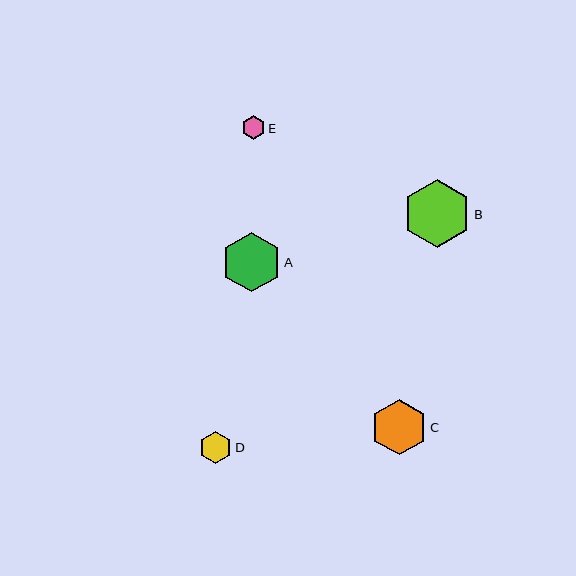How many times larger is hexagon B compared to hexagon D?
Hexagon B is approximately 2.1 times the size of hexagon D.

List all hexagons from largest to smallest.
From largest to smallest: B, A, C, D, E.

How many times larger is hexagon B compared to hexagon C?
Hexagon B is approximately 1.2 times the size of hexagon C.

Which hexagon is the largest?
Hexagon B is the largest with a size of approximately 68 pixels.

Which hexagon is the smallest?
Hexagon E is the smallest with a size of approximately 23 pixels.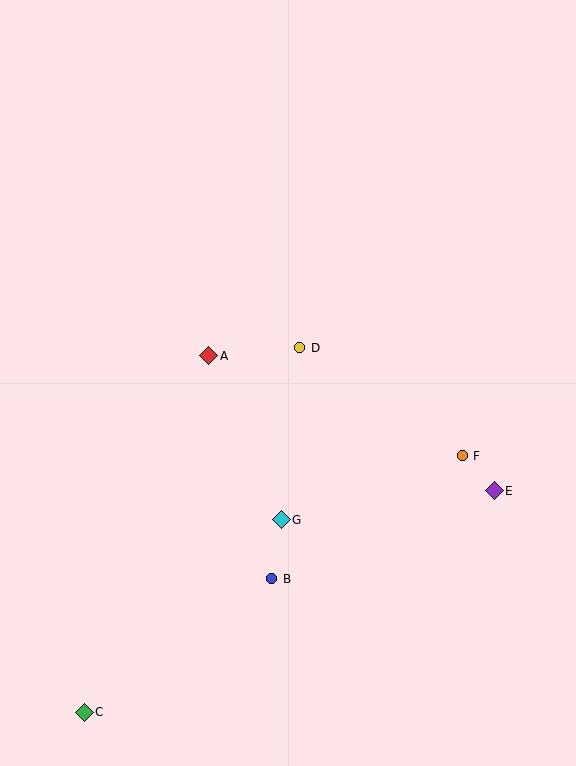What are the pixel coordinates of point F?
Point F is at (462, 456).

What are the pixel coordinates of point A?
Point A is at (209, 356).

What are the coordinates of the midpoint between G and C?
The midpoint between G and C is at (183, 616).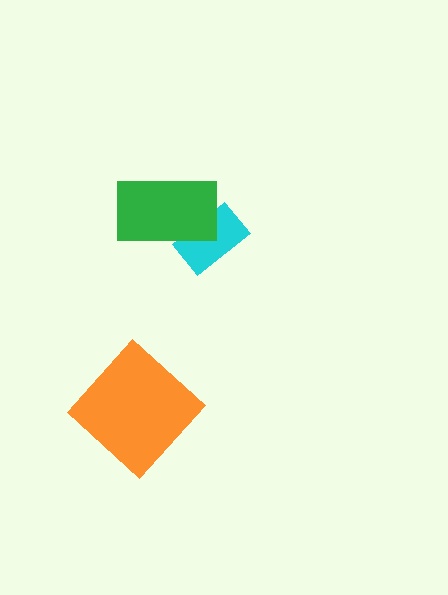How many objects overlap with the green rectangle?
1 object overlaps with the green rectangle.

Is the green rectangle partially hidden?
No, no other shape covers it.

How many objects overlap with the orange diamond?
0 objects overlap with the orange diamond.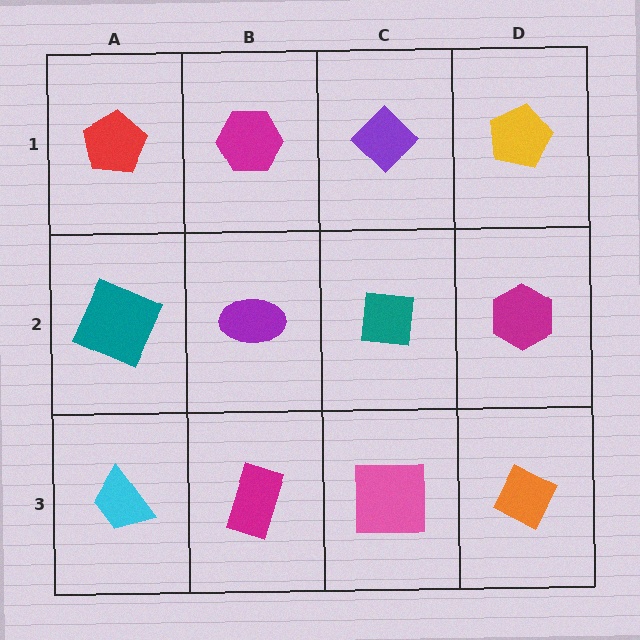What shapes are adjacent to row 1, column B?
A purple ellipse (row 2, column B), a red pentagon (row 1, column A), a purple diamond (row 1, column C).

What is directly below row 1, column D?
A magenta hexagon.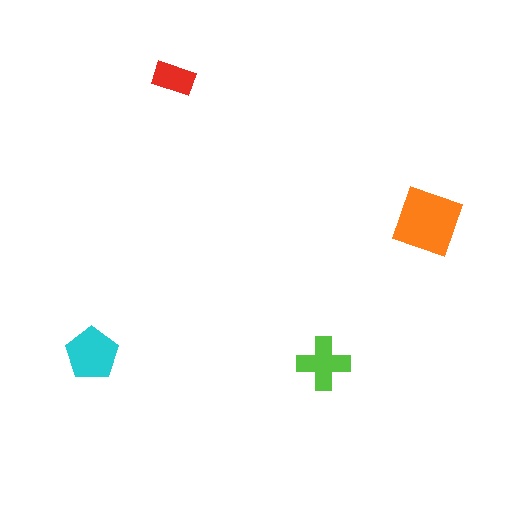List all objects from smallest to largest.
The red rectangle, the lime cross, the cyan pentagon, the orange diamond.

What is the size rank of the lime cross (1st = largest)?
3rd.